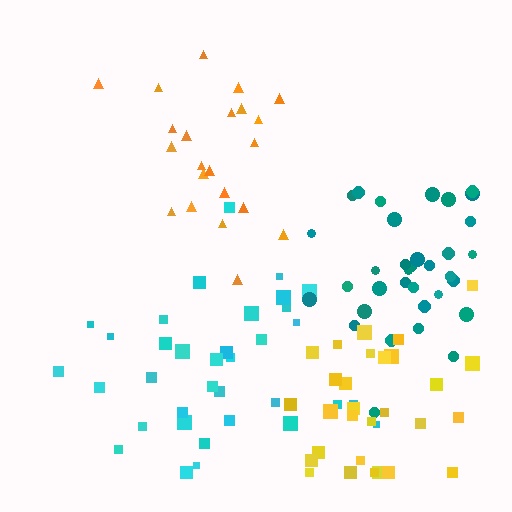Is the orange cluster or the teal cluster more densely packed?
Teal.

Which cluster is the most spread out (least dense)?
Orange.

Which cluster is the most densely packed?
Teal.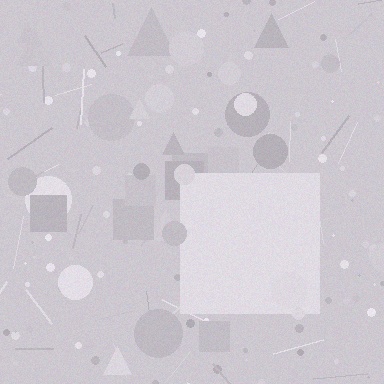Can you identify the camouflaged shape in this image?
The camouflaged shape is a square.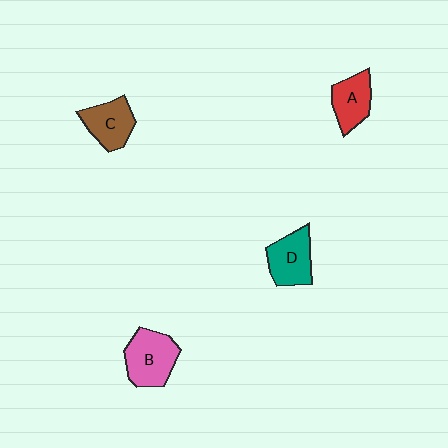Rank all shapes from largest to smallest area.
From largest to smallest: B (pink), D (teal), C (brown), A (red).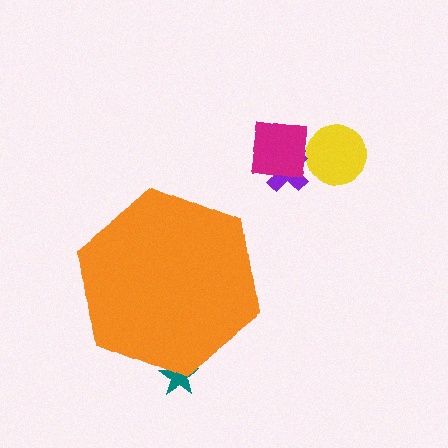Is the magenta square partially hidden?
No, the magenta square is fully visible.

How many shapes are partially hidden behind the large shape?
1 shape is partially hidden.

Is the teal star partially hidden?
Yes, the teal star is partially hidden behind the orange hexagon.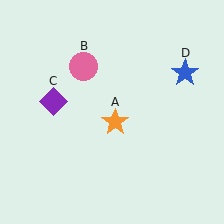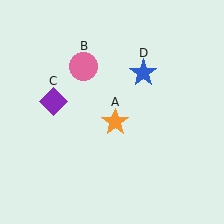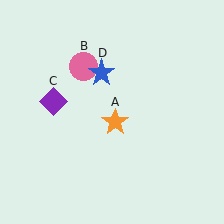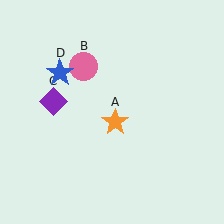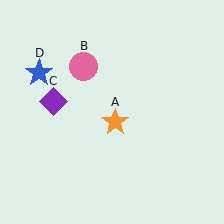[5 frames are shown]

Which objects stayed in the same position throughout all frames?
Orange star (object A) and pink circle (object B) and purple diamond (object C) remained stationary.